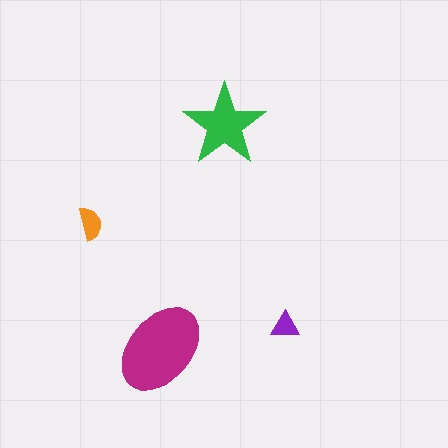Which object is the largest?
The magenta ellipse.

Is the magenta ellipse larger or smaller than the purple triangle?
Larger.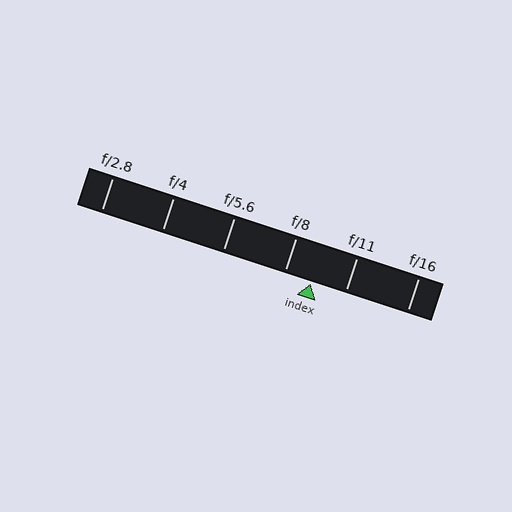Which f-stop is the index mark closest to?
The index mark is closest to f/8.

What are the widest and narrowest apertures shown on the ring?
The widest aperture shown is f/2.8 and the narrowest is f/16.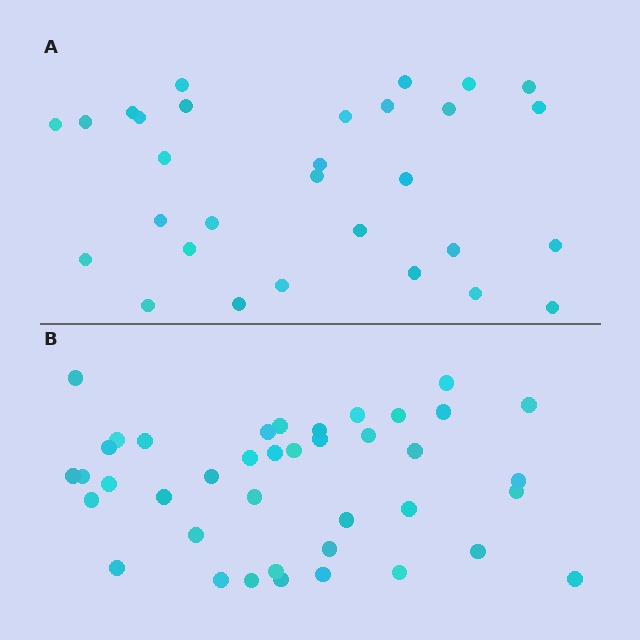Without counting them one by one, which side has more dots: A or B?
Region B (the bottom region) has more dots.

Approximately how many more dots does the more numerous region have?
Region B has roughly 10 or so more dots than region A.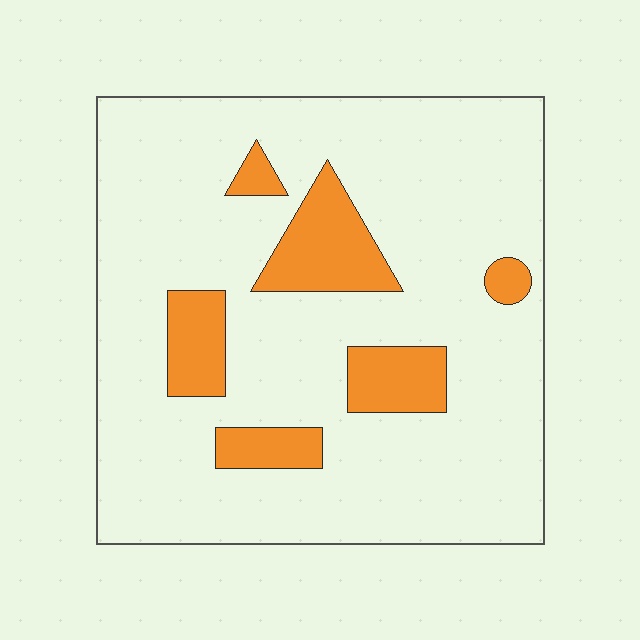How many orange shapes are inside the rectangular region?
6.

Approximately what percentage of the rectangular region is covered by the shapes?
Approximately 15%.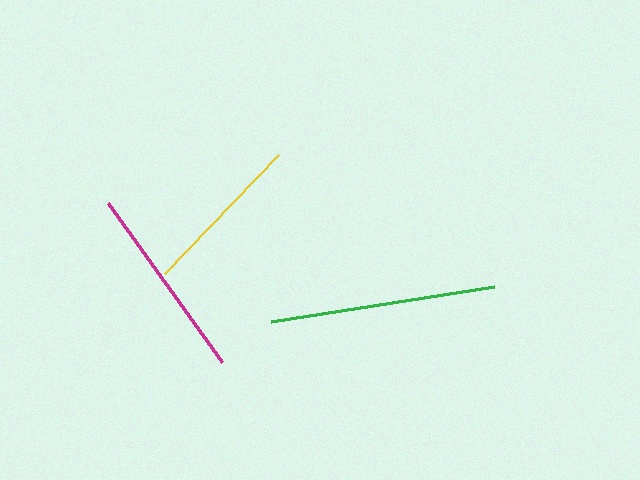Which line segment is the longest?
The green line is the longest at approximately 225 pixels.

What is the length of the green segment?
The green segment is approximately 225 pixels long.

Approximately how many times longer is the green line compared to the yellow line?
The green line is approximately 1.4 times the length of the yellow line.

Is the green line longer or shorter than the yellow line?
The green line is longer than the yellow line.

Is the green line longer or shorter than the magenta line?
The green line is longer than the magenta line.